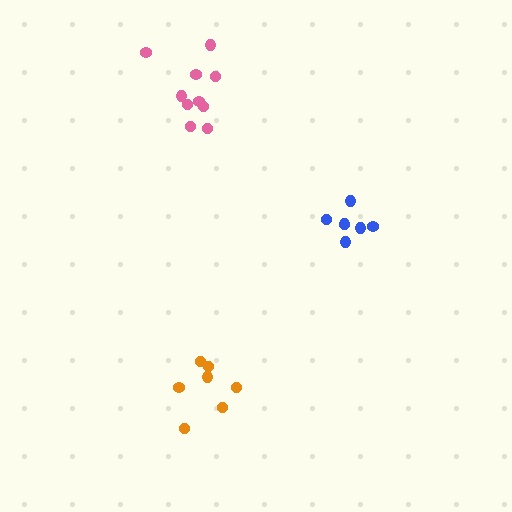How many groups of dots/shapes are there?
There are 3 groups.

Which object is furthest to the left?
The pink cluster is leftmost.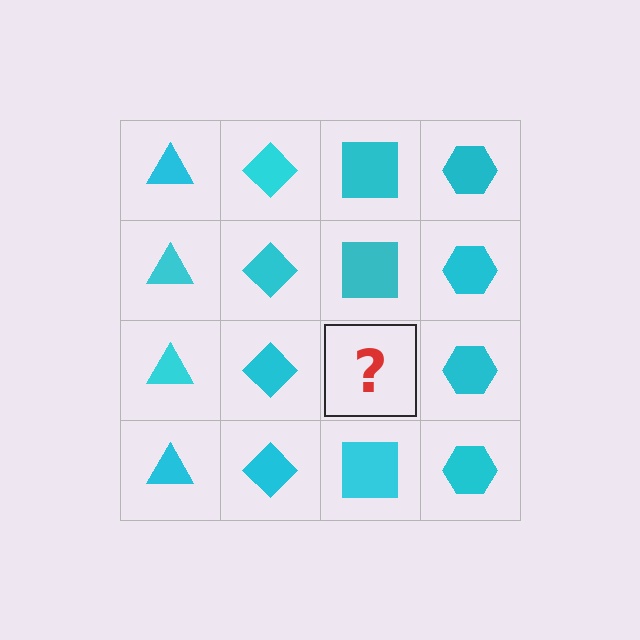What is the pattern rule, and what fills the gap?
The rule is that each column has a consistent shape. The gap should be filled with a cyan square.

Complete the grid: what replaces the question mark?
The question mark should be replaced with a cyan square.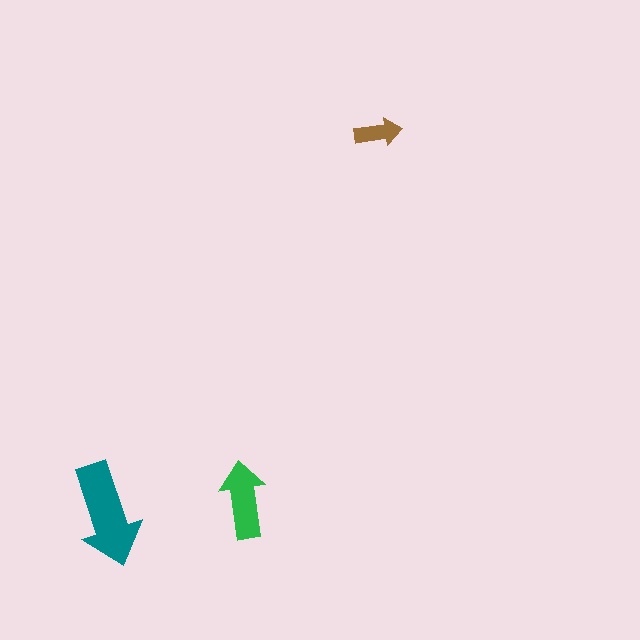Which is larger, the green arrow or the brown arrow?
The green one.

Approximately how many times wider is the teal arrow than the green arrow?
About 1.5 times wider.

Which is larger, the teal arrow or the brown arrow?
The teal one.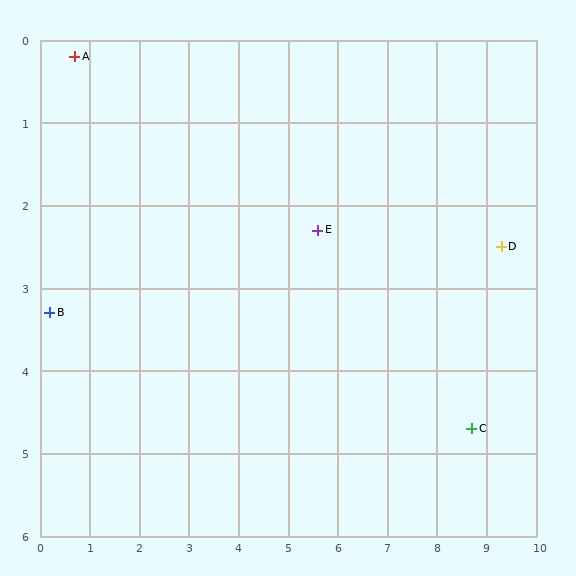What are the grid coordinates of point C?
Point C is at approximately (8.7, 4.7).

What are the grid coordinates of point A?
Point A is at approximately (0.7, 0.2).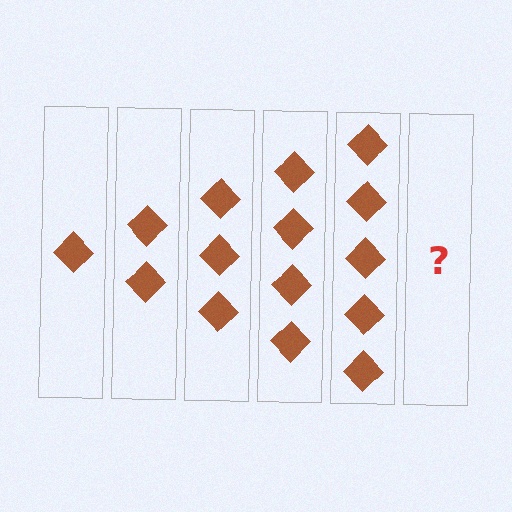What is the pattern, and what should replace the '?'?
The pattern is that each step adds one more diamond. The '?' should be 6 diamonds.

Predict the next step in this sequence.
The next step is 6 diamonds.